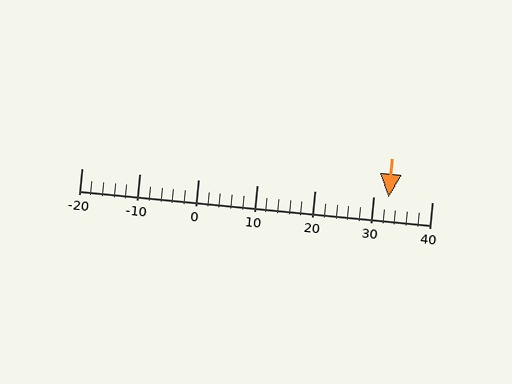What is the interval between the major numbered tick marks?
The major tick marks are spaced 10 units apart.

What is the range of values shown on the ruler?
The ruler shows values from -20 to 40.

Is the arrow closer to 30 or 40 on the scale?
The arrow is closer to 30.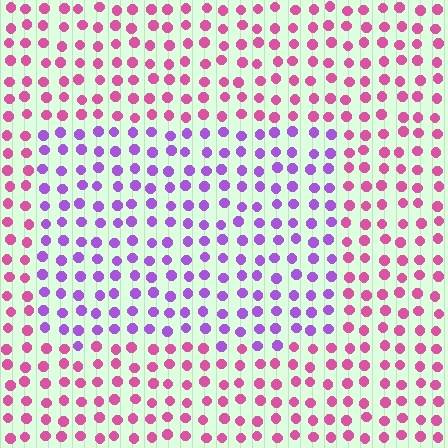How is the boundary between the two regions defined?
The boundary is defined purely by a slight shift in hue (about 47 degrees). Spacing, size, and orientation are identical on both sides.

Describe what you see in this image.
The image is filled with small pink elements in a uniform arrangement. A rectangle-shaped region is visible where the elements are tinted to a slightly different hue, forming a subtle color boundary.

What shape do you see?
I see a rectangle.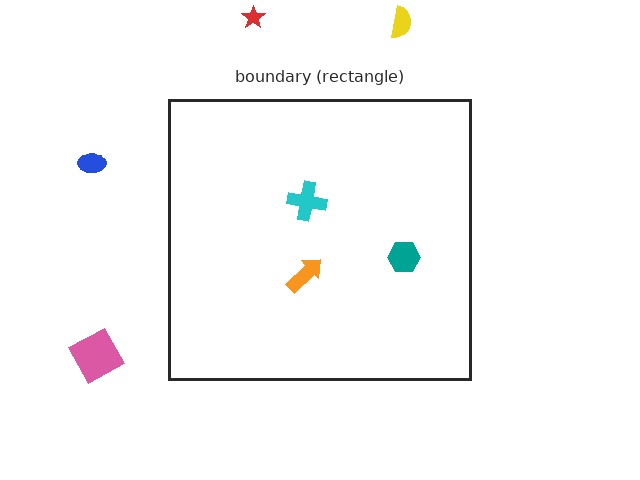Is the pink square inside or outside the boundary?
Outside.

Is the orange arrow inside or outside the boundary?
Inside.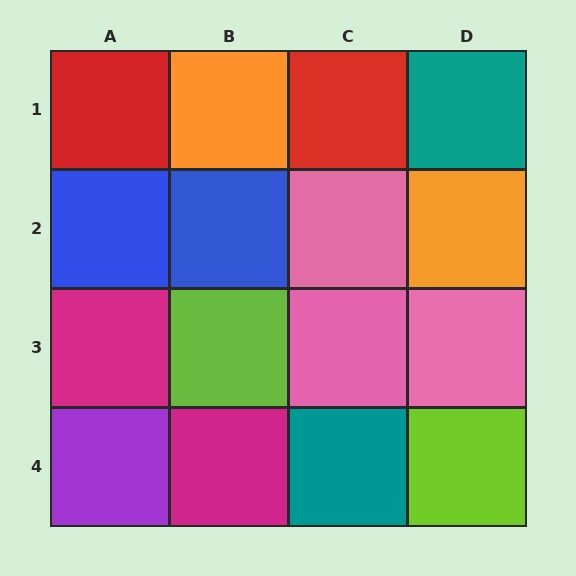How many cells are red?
2 cells are red.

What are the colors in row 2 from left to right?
Blue, blue, pink, orange.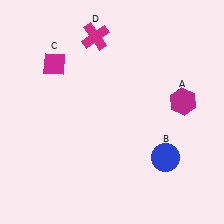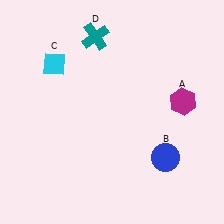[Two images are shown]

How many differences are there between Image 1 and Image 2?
There are 2 differences between the two images.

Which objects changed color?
C changed from magenta to cyan. D changed from magenta to teal.